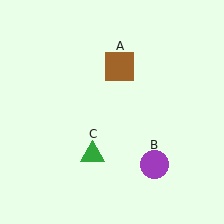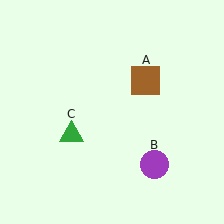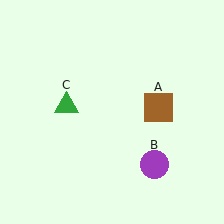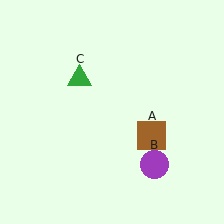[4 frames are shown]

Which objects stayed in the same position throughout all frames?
Purple circle (object B) remained stationary.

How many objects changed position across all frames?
2 objects changed position: brown square (object A), green triangle (object C).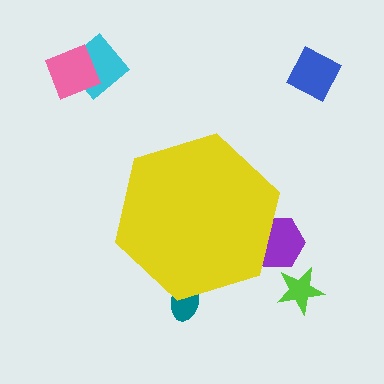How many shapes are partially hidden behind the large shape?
2 shapes are partially hidden.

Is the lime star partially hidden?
No, the lime star is fully visible.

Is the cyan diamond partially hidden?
No, the cyan diamond is fully visible.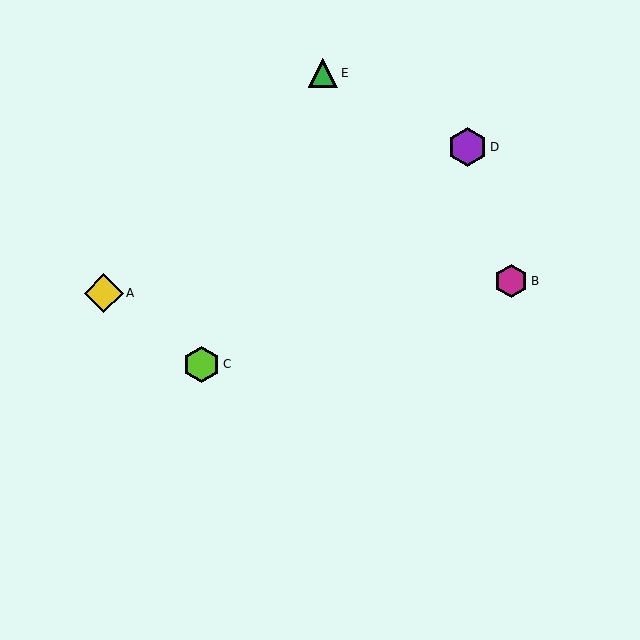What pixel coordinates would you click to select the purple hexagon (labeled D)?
Click at (467, 147) to select the purple hexagon D.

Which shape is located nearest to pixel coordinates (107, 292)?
The yellow diamond (labeled A) at (104, 293) is nearest to that location.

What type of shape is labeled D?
Shape D is a purple hexagon.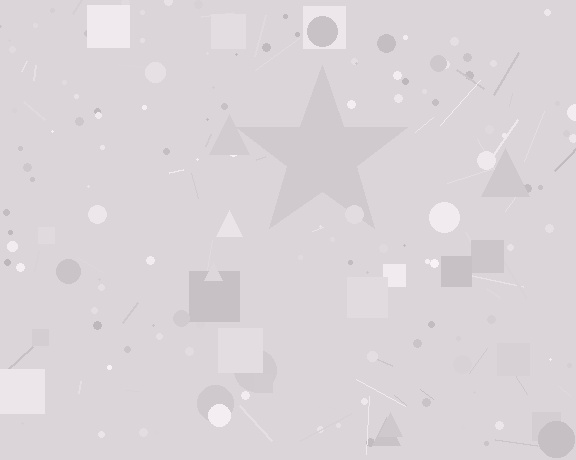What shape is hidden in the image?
A star is hidden in the image.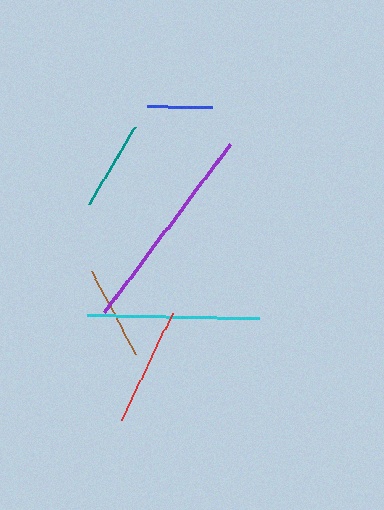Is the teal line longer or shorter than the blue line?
The teal line is longer than the blue line.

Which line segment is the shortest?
The blue line is the shortest at approximately 65 pixels.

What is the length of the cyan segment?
The cyan segment is approximately 171 pixels long.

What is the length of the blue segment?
The blue segment is approximately 65 pixels long.